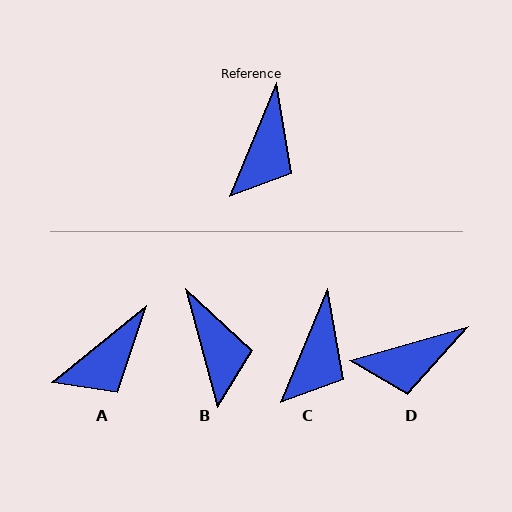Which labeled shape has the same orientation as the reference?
C.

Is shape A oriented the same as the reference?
No, it is off by about 28 degrees.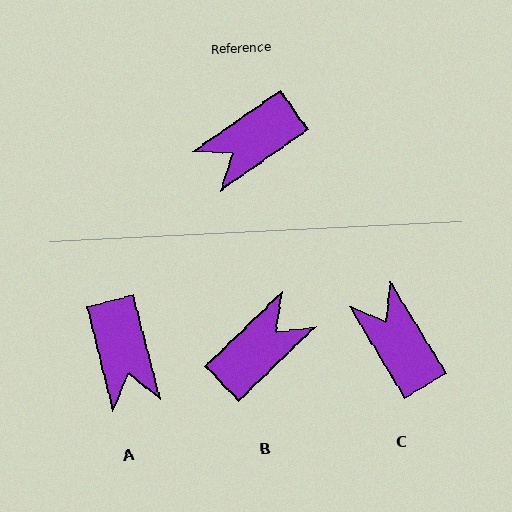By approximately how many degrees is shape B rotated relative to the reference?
Approximately 171 degrees clockwise.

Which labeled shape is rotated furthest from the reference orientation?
B, about 171 degrees away.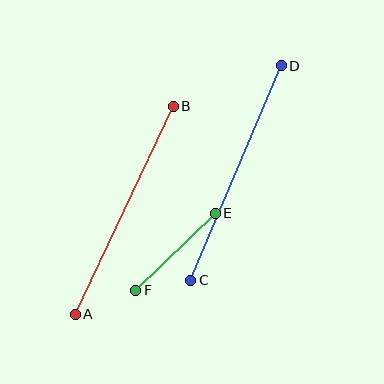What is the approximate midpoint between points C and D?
The midpoint is at approximately (236, 173) pixels.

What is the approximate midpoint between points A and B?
The midpoint is at approximately (124, 210) pixels.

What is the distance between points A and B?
The distance is approximately 230 pixels.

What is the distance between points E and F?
The distance is approximately 111 pixels.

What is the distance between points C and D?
The distance is approximately 233 pixels.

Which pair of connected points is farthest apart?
Points C and D are farthest apart.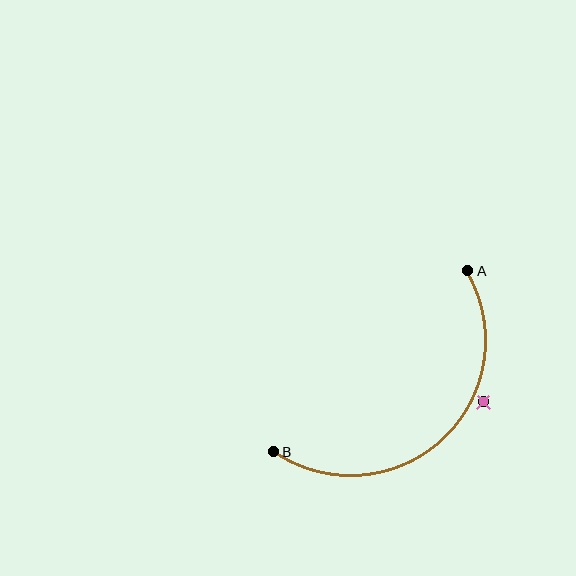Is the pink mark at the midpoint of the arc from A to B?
No — the pink mark does not lie on the arc at all. It sits slightly outside the curve.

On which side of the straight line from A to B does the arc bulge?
The arc bulges below and to the right of the straight line connecting A and B.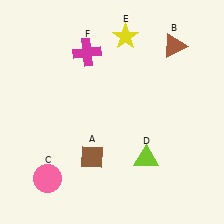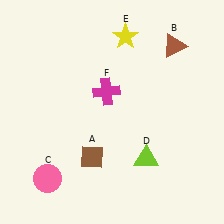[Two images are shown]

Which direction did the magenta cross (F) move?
The magenta cross (F) moved down.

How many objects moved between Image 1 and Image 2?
1 object moved between the two images.